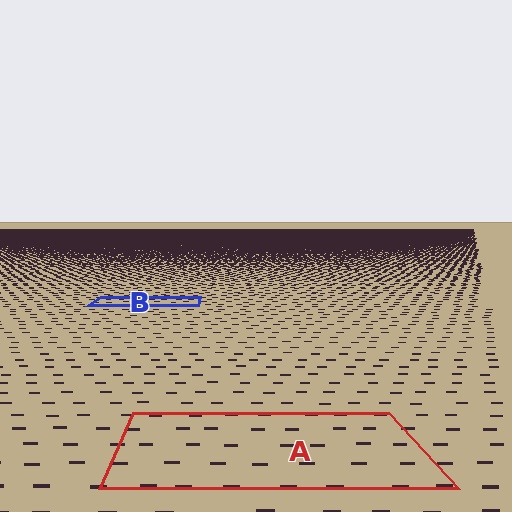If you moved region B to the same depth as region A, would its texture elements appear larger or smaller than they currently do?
They would appear larger. At a closer depth, the same texture elements are projected at a bigger on-screen size.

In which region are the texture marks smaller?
The texture marks are smaller in region B, because it is farther away.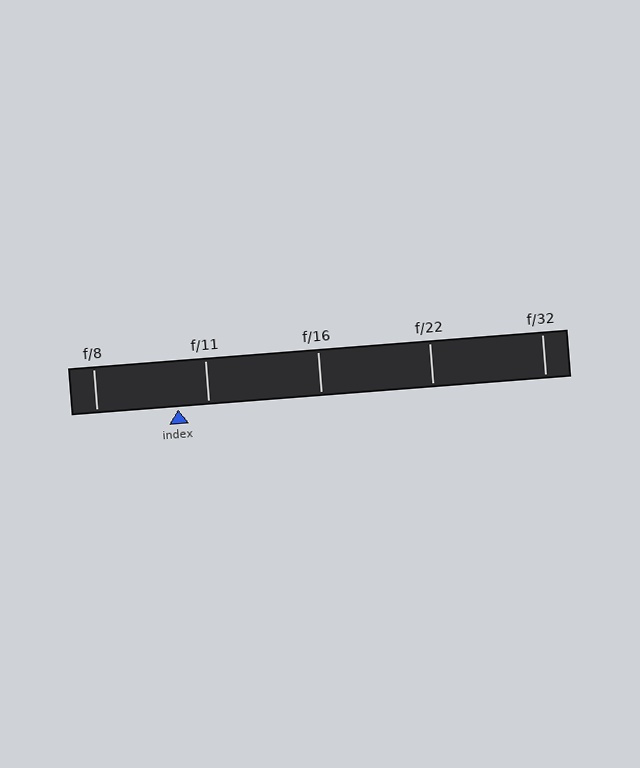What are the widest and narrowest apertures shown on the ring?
The widest aperture shown is f/8 and the narrowest is f/32.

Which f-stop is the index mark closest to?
The index mark is closest to f/11.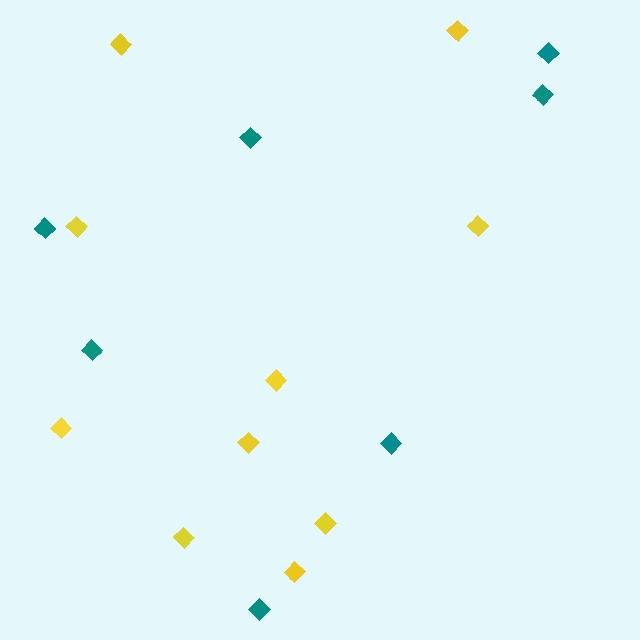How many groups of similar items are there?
There are 2 groups: one group of teal diamonds (7) and one group of yellow diamonds (10).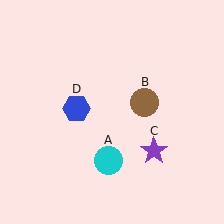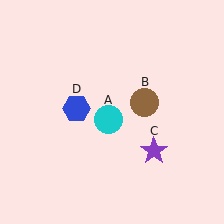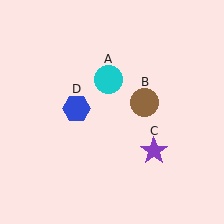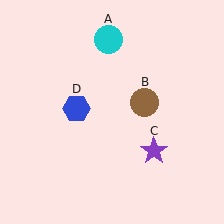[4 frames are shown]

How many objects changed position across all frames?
1 object changed position: cyan circle (object A).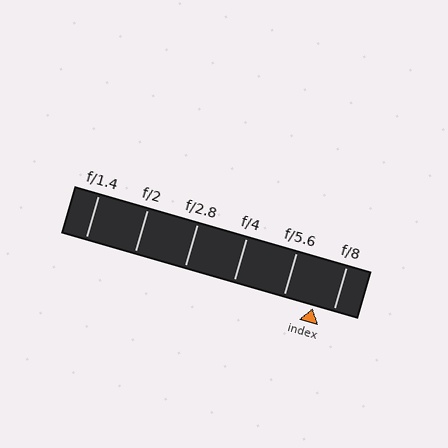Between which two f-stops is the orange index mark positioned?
The index mark is between f/5.6 and f/8.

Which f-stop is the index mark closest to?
The index mark is closest to f/8.